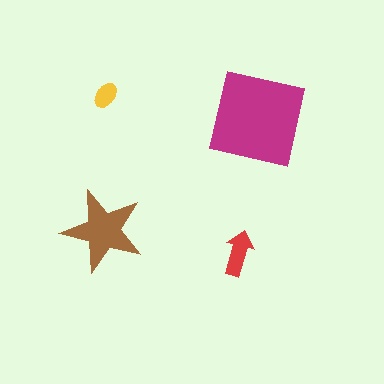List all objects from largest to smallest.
The magenta square, the brown star, the red arrow, the yellow ellipse.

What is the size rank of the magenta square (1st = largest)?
1st.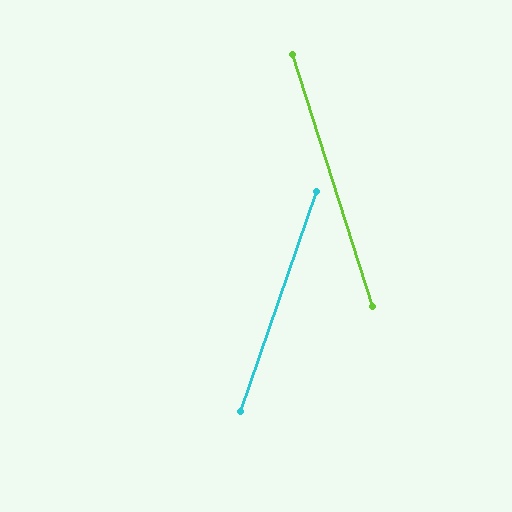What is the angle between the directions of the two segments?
Approximately 37 degrees.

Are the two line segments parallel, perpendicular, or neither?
Neither parallel nor perpendicular — they differ by about 37°.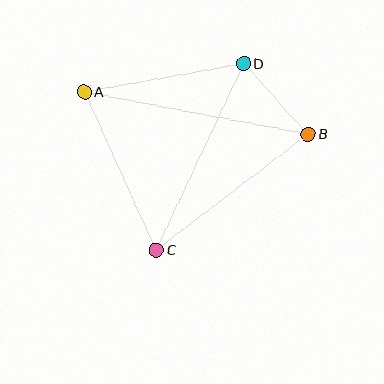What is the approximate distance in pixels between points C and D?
The distance between C and D is approximately 206 pixels.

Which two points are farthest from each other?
Points A and B are farthest from each other.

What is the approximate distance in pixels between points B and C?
The distance between B and C is approximately 191 pixels.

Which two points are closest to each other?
Points B and D are closest to each other.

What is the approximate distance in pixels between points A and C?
The distance between A and C is approximately 174 pixels.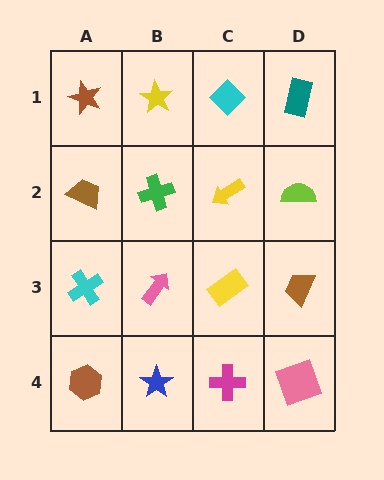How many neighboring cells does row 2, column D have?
3.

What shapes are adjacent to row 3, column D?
A lime semicircle (row 2, column D), a pink square (row 4, column D), a yellow rectangle (row 3, column C).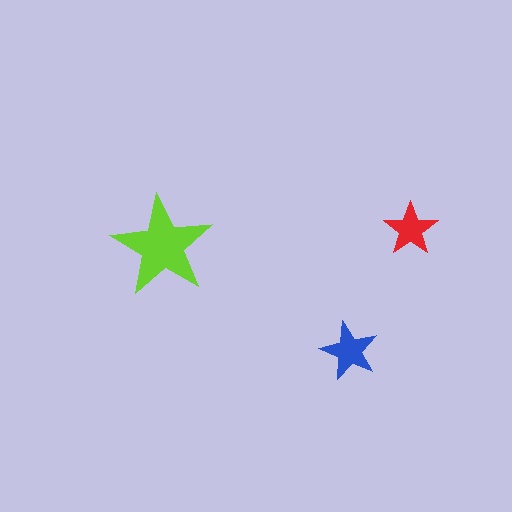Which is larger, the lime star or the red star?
The lime one.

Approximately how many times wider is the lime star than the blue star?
About 1.5 times wider.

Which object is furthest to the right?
The red star is rightmost.